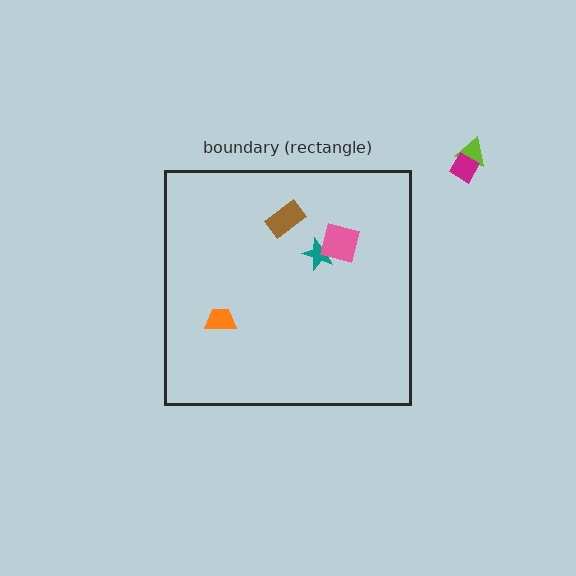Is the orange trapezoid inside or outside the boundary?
Inside.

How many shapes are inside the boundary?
4 inside, 2 outside.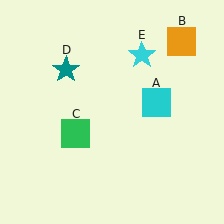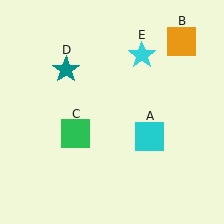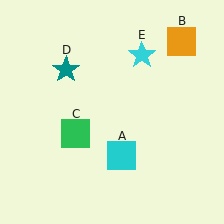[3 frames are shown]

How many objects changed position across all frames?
1 object changed position: cyan square (object A).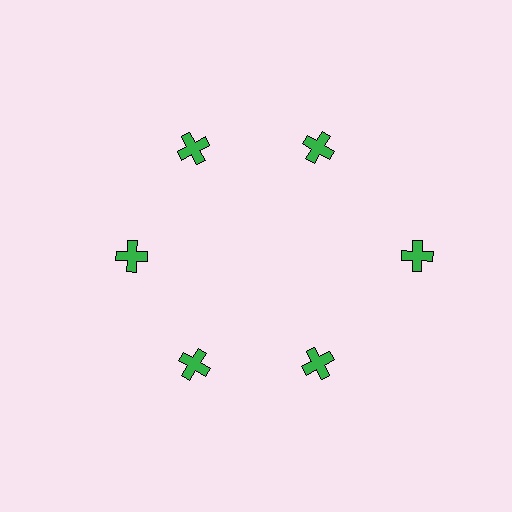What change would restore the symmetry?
The symmetry would be restored by moving it inward, back onto the ring so that all 6 crosses sit at equal angles and equal distance from the center.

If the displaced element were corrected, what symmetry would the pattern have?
It would have 6-fold rotational symmetry — the pattern would map onto itself every 60 degrees.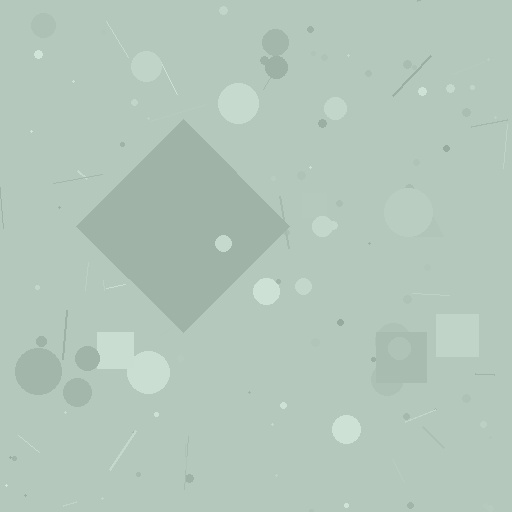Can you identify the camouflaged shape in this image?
The camouflaged shape is a diamond.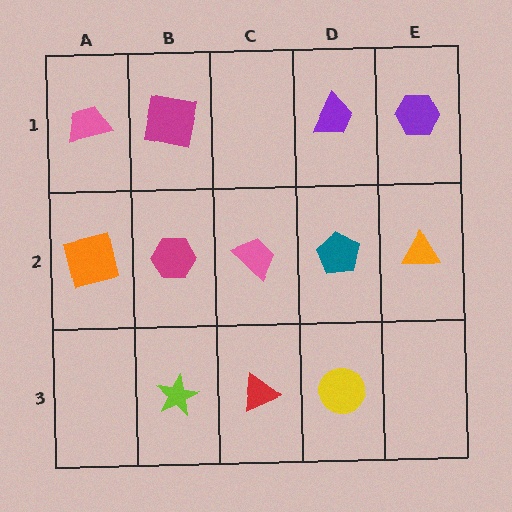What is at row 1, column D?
A purple trapezoid.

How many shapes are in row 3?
3 shapes.